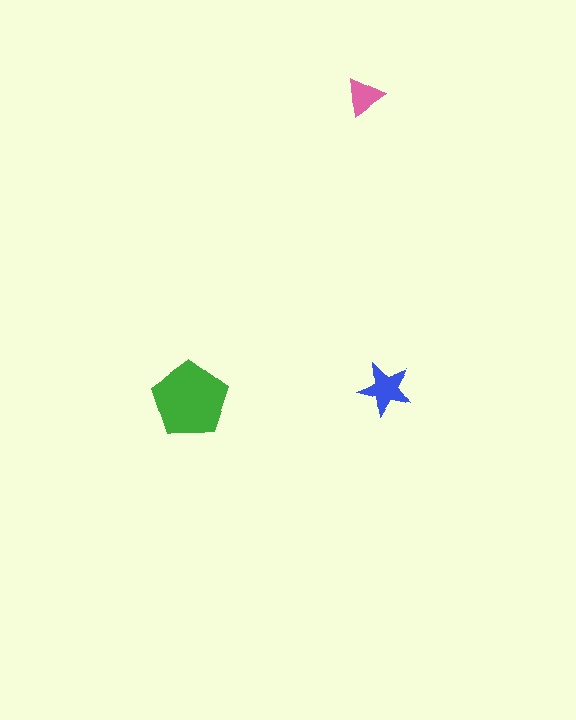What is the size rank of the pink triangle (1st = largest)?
3rd.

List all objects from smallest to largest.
The pink triangle, the blue star, the green pentagon.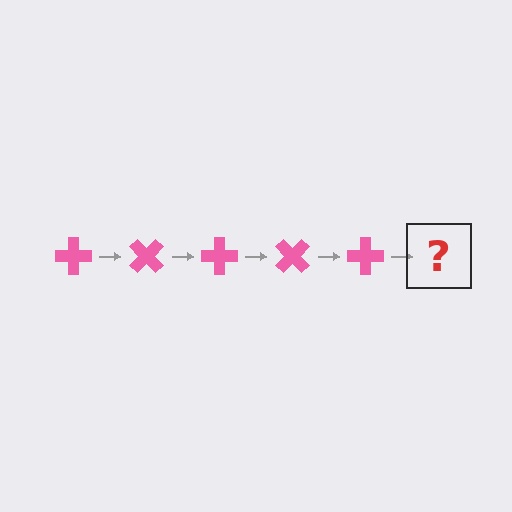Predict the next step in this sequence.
The next step is a pink cross rotated 225 degrees.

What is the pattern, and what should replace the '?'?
The pattern is that the cross rotates 45 degrees each step. The '?' should be a pink cross rotated 225 degrees.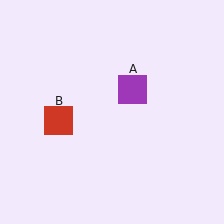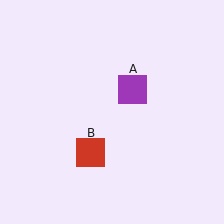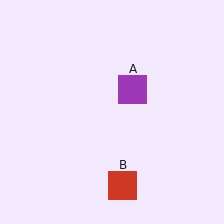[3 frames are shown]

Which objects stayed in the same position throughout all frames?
Purple square (object A) remained stationary.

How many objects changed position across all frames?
1 object changed position: red square (object B).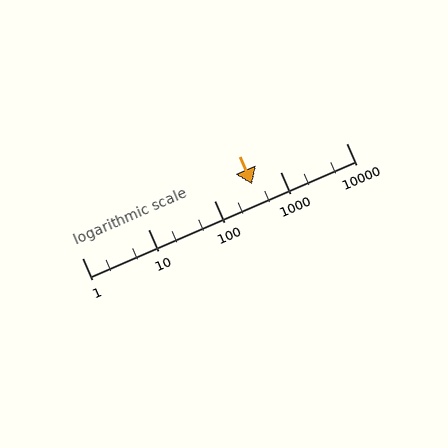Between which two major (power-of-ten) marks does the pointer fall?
The pointer is between 100 and 1000.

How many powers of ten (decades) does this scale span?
The scale spans 4 decades, from 1 to 10000.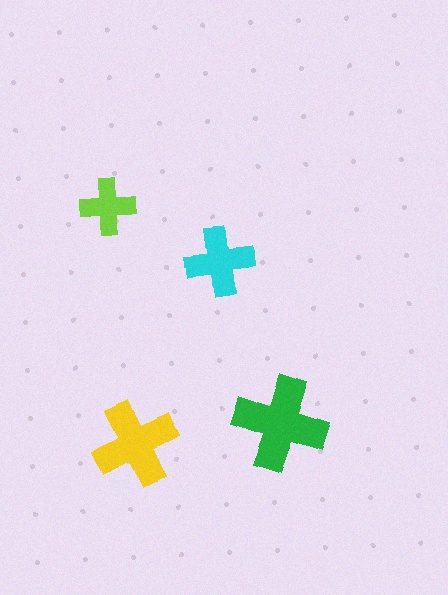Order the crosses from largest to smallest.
the green one, the yellow one, the cyan one, the lime one.